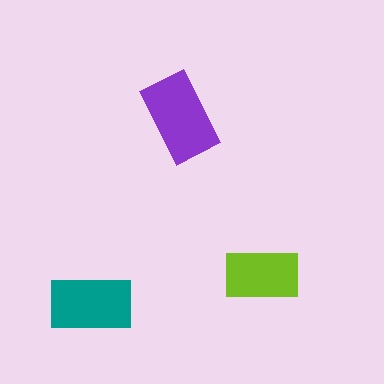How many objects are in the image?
There are 3 objects in the image.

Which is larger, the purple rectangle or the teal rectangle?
The purple one.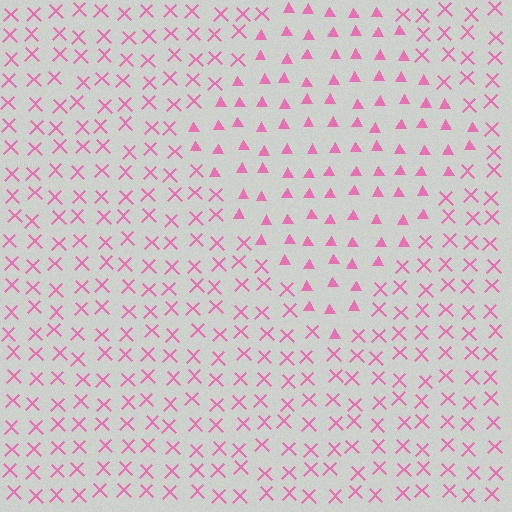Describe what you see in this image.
The image is filled with small pink elements arranged in a uniform grid. A diamond-shaped region contains triangles, while the surrounding area contains X marks. The boundary is defined purely by the change in element shape.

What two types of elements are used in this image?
The image uses triangles inside the diamond region and X marks outside it.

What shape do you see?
I see a diamond.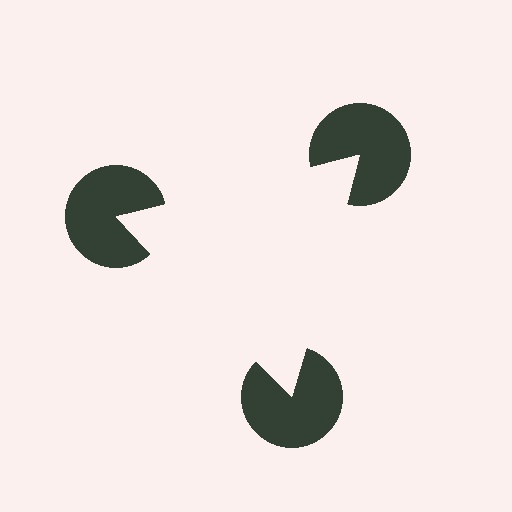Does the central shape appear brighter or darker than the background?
It typically appears slightly brighter than the background, even though no actual brightness change is drawn.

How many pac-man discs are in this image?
There are 3 — one at each vertex of the illusory triangle.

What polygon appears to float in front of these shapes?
An illusory triangle — its edges are inferred from the aligned wedge cuts in the pac-man discs, not physically drawn.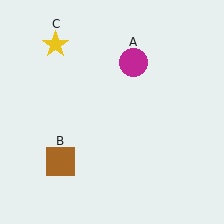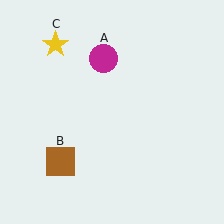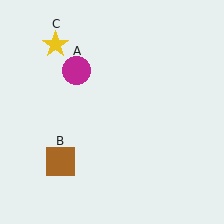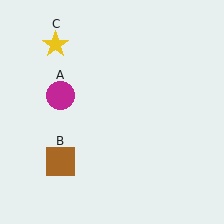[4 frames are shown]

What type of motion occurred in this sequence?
The magenta circle (object A) rotated counterclockwise around the center of the scene.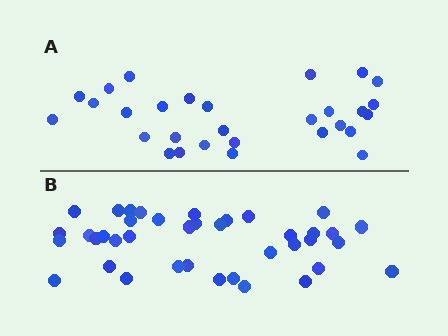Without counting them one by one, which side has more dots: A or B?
Region B (the bottom region) has more dots.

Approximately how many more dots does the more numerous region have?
Region B has roughly 10 or so more dots than region A.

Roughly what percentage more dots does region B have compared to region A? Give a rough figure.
About 35% more.